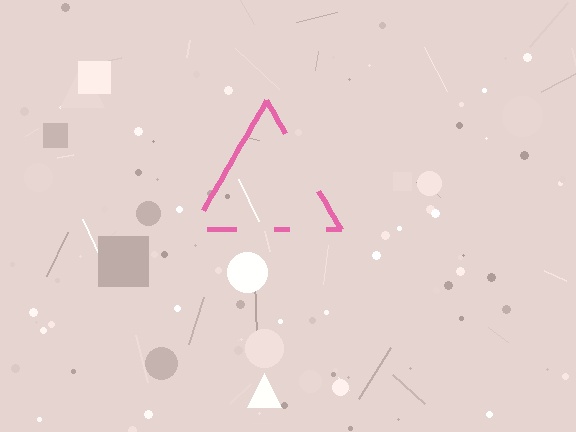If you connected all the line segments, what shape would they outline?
They would outline a triangle.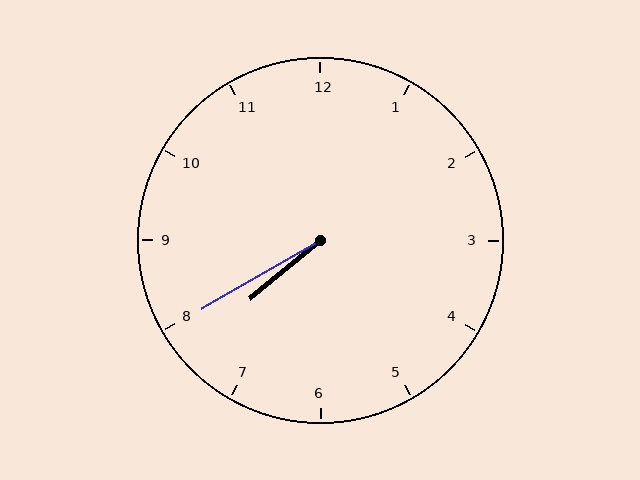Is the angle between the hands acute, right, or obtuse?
It is acute.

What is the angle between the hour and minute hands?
Approximately 10 degrees.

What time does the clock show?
7:40.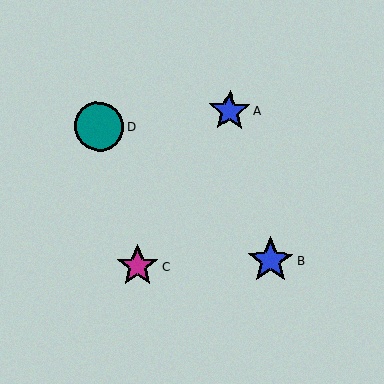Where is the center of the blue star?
The center of the blue star is at (230, 111).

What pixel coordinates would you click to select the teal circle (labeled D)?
Click at (99, 127) to select the teal circle D.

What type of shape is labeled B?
Shape B is a blue star.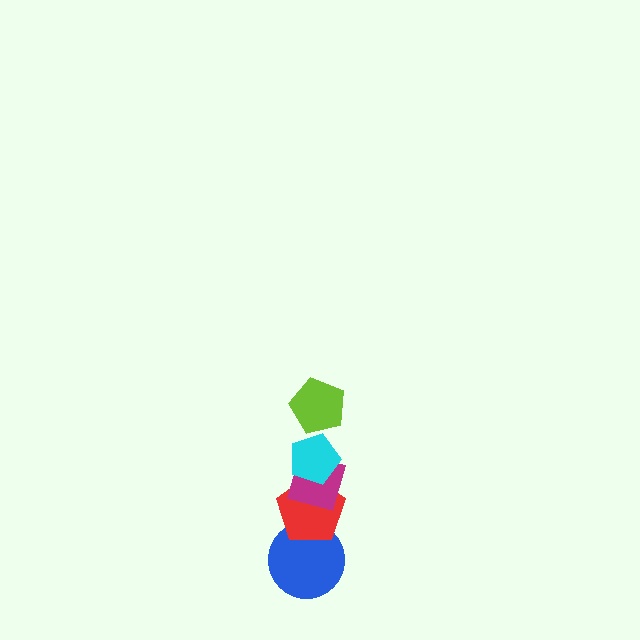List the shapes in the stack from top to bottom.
From top to bottom: the lime pentagon, the cyan pentagon, the magenta diamond, the red pentagon, the blue circle.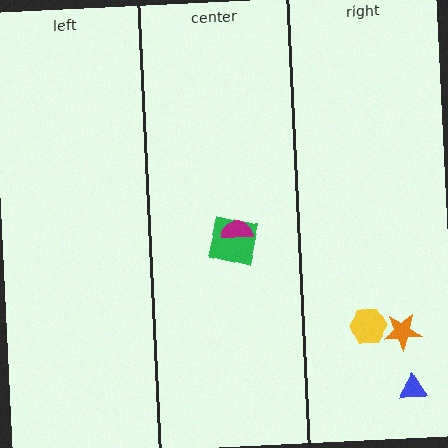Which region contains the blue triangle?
The right region.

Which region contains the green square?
The center region.